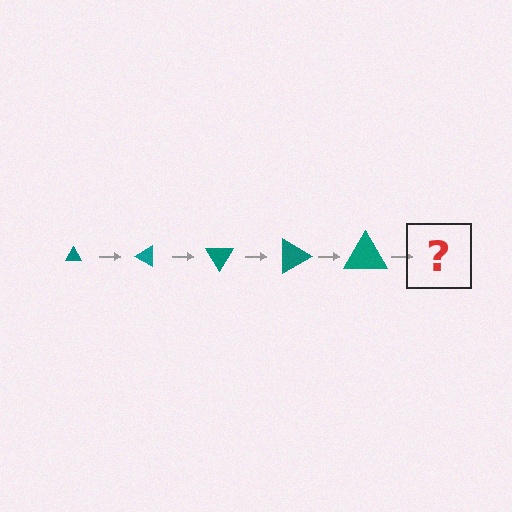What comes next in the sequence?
The next element should be a triangle, larger than the previous one and rotated 150 degrees from the start.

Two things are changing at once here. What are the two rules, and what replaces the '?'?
The two rules are that the triangle grows larger each step and it rotates 30 degrees each step. The '?' should be a triangle, larger than the previous one and rotated 150 degrees from the start.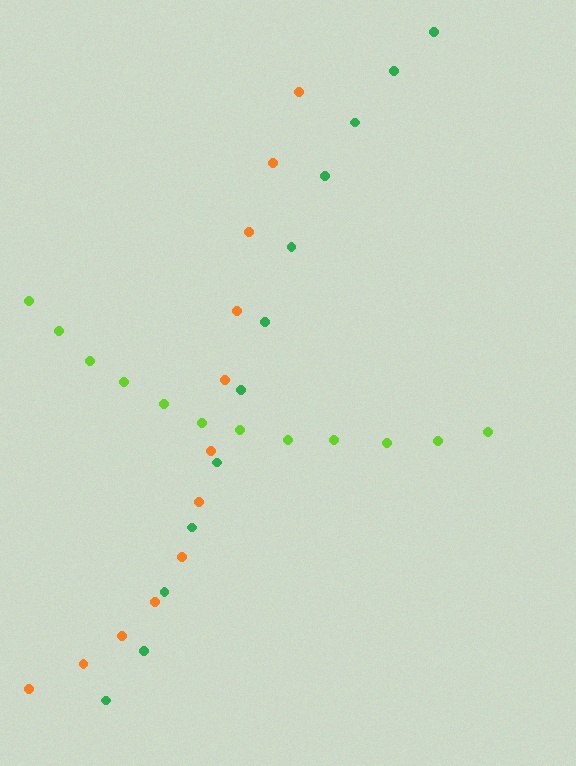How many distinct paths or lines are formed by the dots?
There are 3 distinct paths.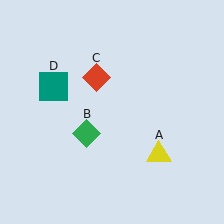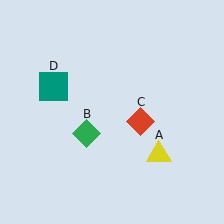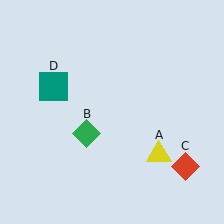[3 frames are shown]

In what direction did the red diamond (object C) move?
The red diamond (object C) moved down and to the right.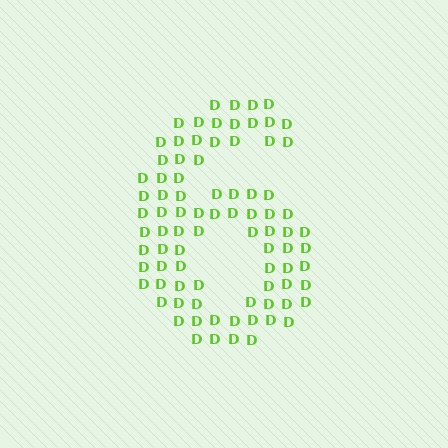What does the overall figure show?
The overall figure shows the digit 6.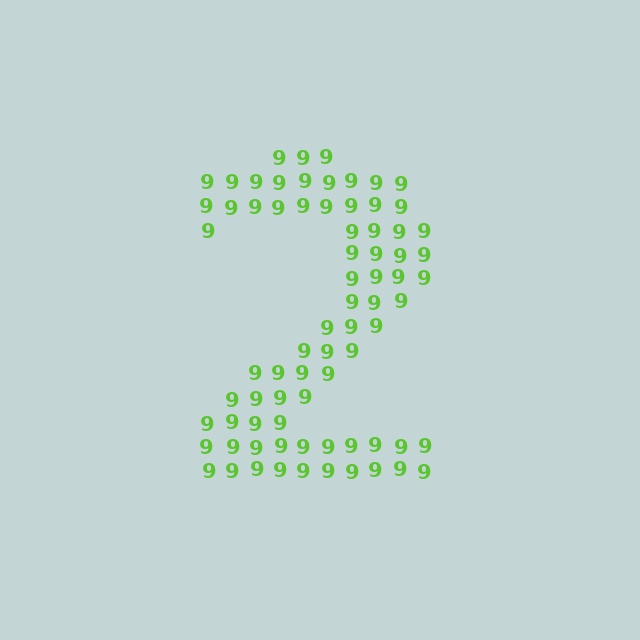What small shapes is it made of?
It is made of small digit 9's.